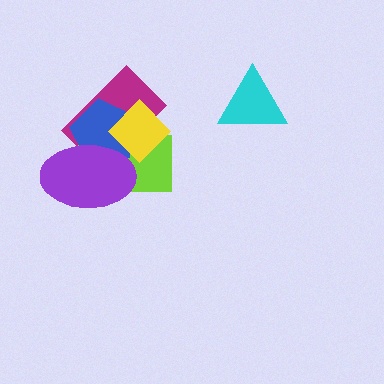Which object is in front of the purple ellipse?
The yellow diamond is in front of the purple ellipse.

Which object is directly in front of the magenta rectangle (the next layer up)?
The lime rectangle is directly in front of the magenta rectangle.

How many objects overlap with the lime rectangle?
4 objects overlap with the lime rectangle.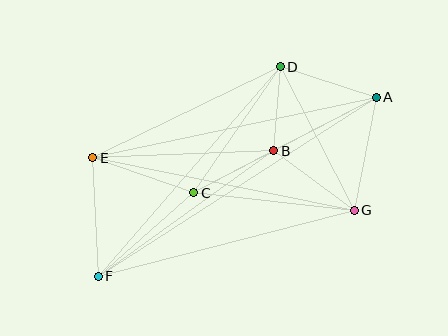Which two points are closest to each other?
Points B and D are closest to each other.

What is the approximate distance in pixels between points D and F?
The distance between D and F is approximately 278 pixels.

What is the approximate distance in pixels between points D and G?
The distance between D and G is approximately 161 pixels.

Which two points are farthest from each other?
Points A and F are farthest from each other.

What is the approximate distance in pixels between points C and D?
The distance between C and D is approximately 153 pixels.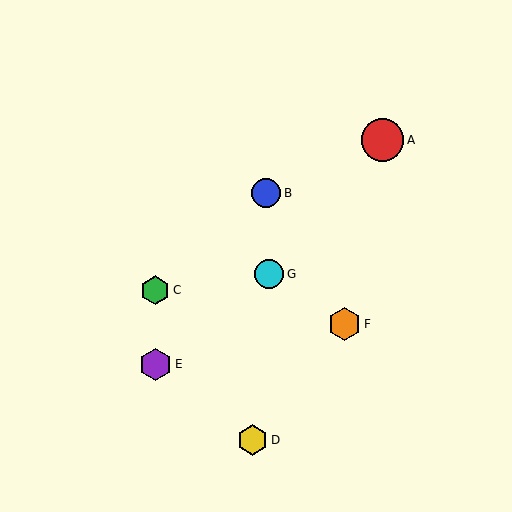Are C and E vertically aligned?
Yes, both are at x≈155.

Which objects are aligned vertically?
Objects C, E are aligned vertically.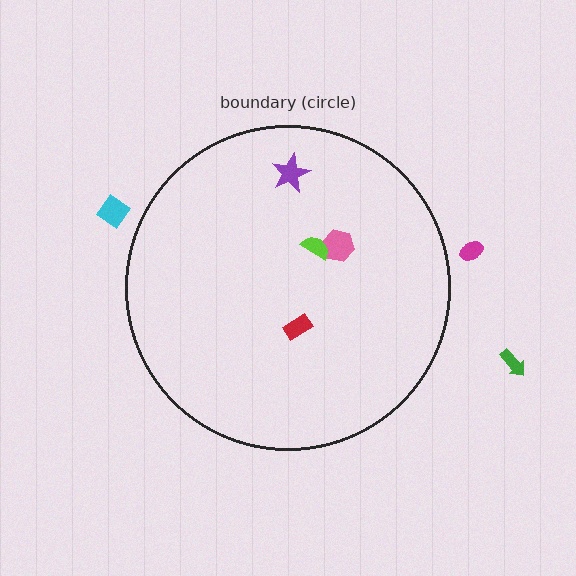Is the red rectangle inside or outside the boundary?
Inside.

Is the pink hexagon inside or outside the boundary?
Inside.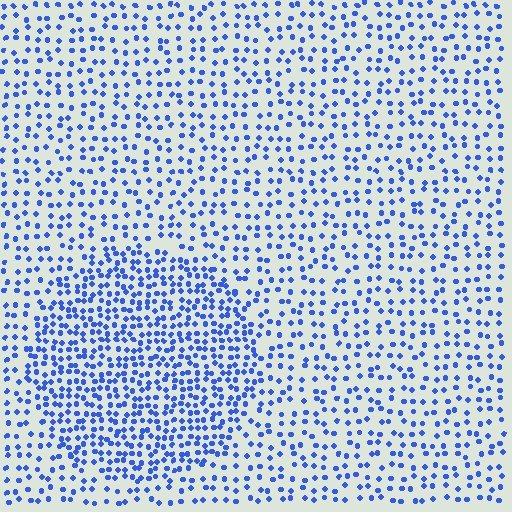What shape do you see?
I see a circle.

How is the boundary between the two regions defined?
The boundary is defined by a change in element density (approximately 1.9x ratio). All elements are the same color, size, and shape.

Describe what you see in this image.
The image contains small blue elements arranged at two different densities. A circle-shaped region is visible where the elements are more densely packed than the surrounding area.